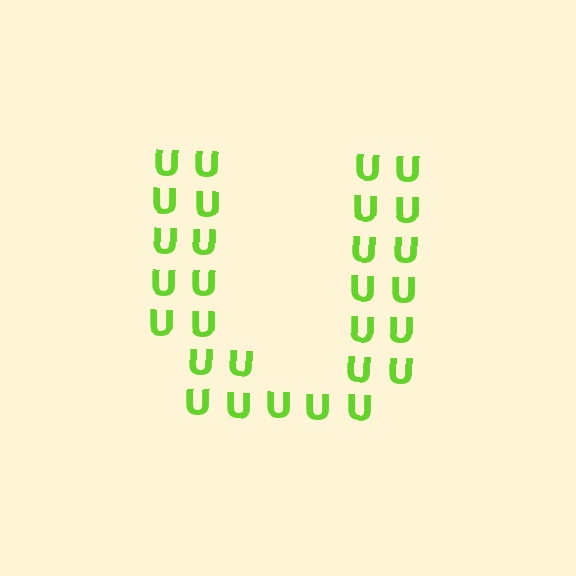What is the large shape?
The large shape is the letter U.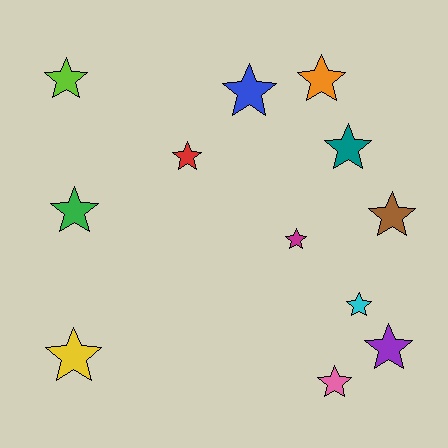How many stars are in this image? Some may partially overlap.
There are 12 stars.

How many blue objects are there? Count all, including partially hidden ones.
There is 1 blue object.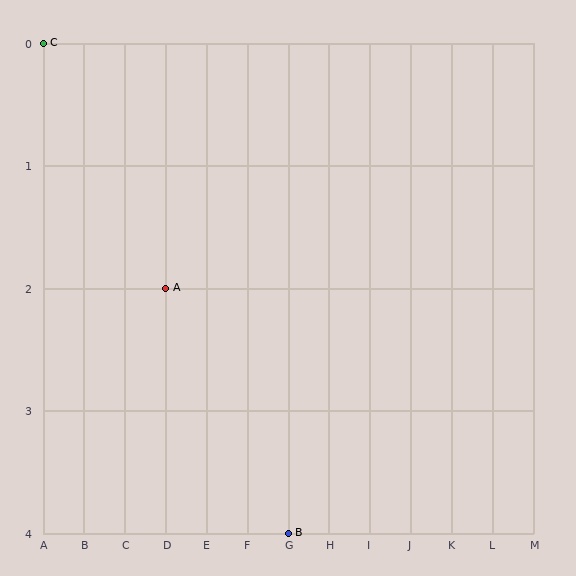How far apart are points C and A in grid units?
Points C and A are 3 columns and 2 rows apart (about 3.6 grid units diagonally).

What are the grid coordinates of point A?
Point A is at grid coordinates (D, 2).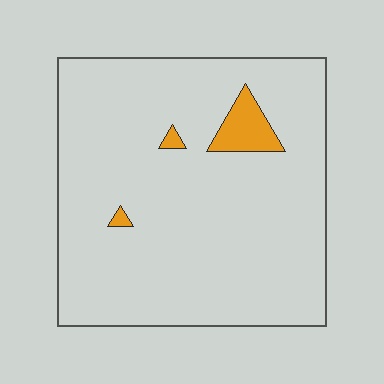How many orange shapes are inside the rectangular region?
3.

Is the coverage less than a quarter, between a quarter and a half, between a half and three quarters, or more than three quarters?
Less than a quarter.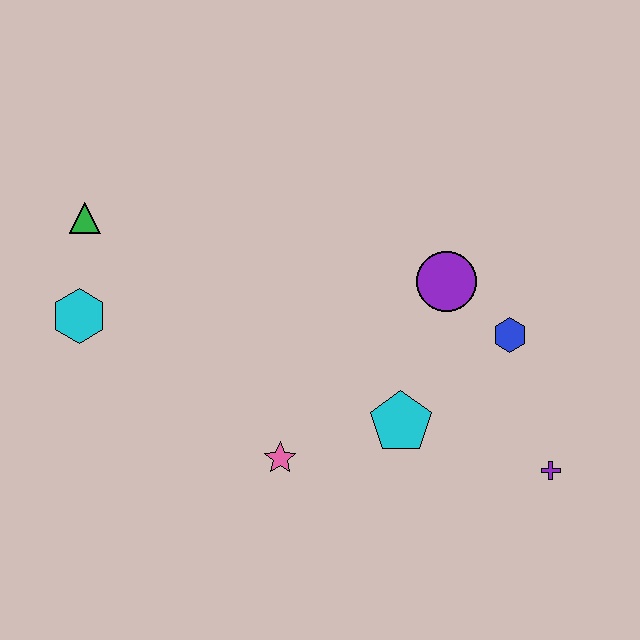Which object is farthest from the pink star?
The green triangle is farthest from the pink star.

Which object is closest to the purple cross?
The blue hexagon is closest to the purple cross.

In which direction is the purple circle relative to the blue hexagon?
The purple circle is to the left of the blue hexagon.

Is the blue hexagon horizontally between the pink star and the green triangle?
No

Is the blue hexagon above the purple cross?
Yes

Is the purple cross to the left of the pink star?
No